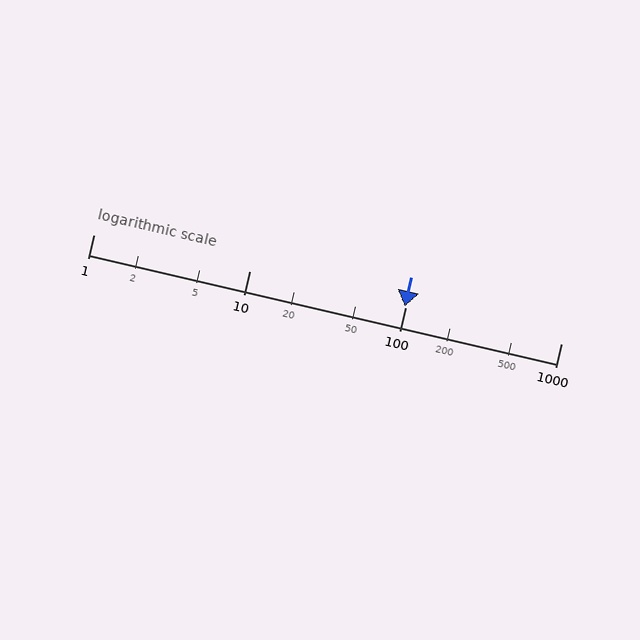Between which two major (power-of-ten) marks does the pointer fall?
The pointer is between 10 and 100.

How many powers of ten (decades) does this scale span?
The scale spans 3 decades, from 1 to 1000.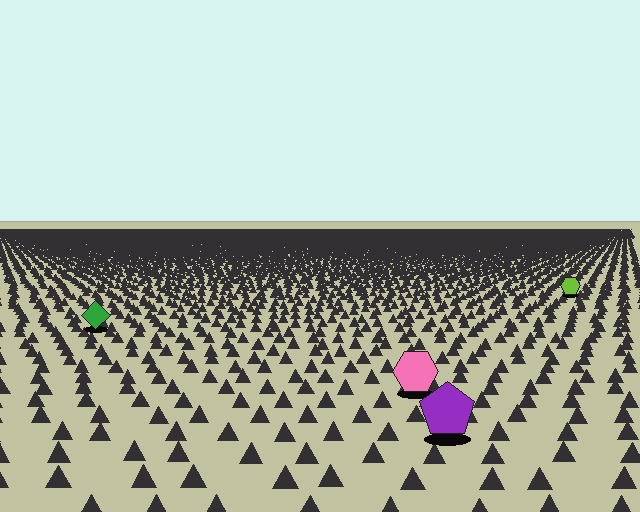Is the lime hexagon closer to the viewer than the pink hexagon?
No. The pink hexagon is closer — you can tell from the texture gradient: the ground texture is coarser near it.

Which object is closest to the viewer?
The purple pentagon is closest. The texture marks near it are larger and more spread out.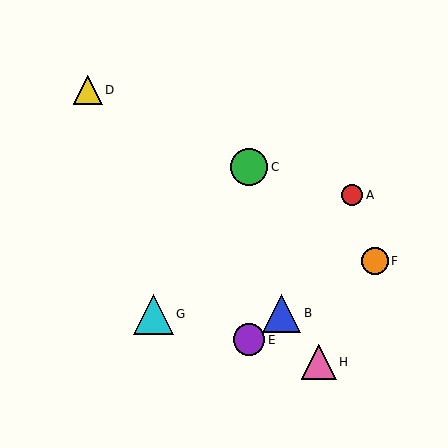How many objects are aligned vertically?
2 objects (C, E) are aligned vertically.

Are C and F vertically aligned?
No, C is at x≈249 and F is at x≈375.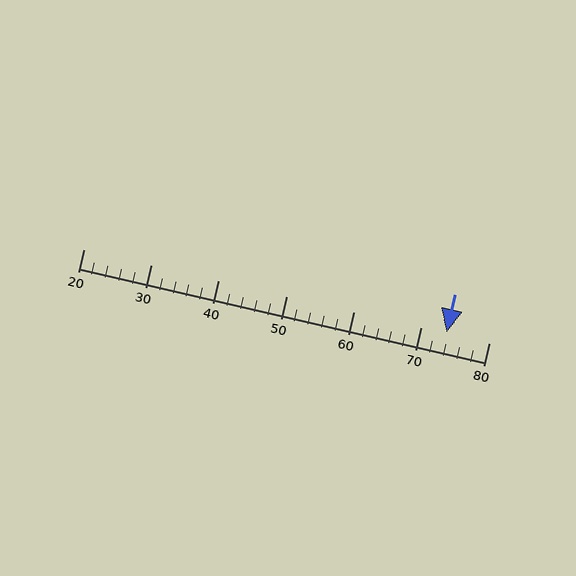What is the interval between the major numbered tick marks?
The major tick marks are spaced 10 units apart.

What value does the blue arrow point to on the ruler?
The blue arrow points to approximately 74.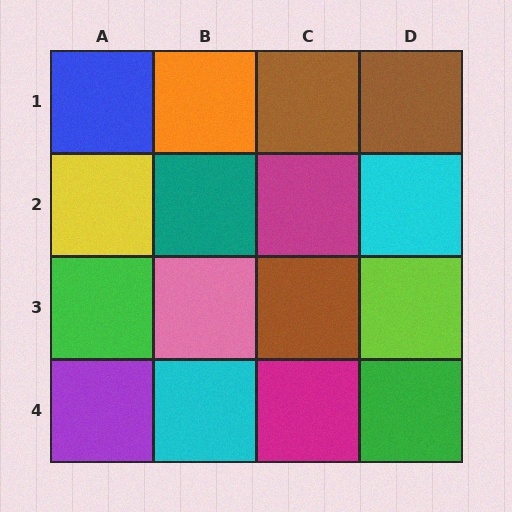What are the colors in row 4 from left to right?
Purple, cyan, magenta, green.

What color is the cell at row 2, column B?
Teal.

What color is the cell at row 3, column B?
Pink.